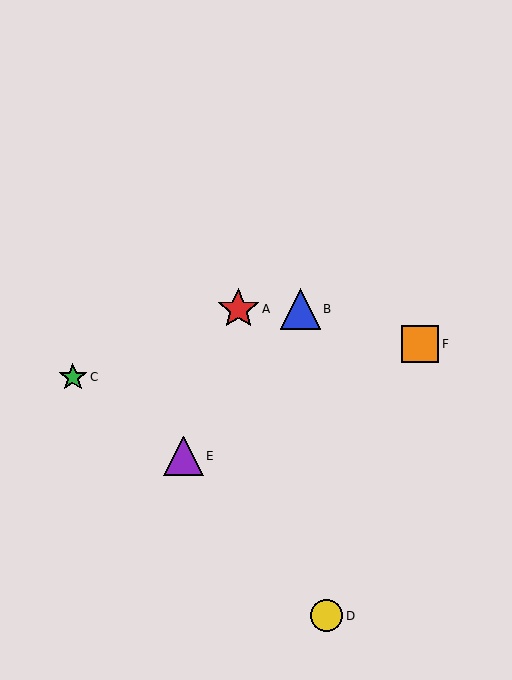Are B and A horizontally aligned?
Yes, both are at y≈309.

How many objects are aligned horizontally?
2 objects (A, B) are aligned horizontally.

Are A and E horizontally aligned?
No, A is at y≈309 and E is at y≈456.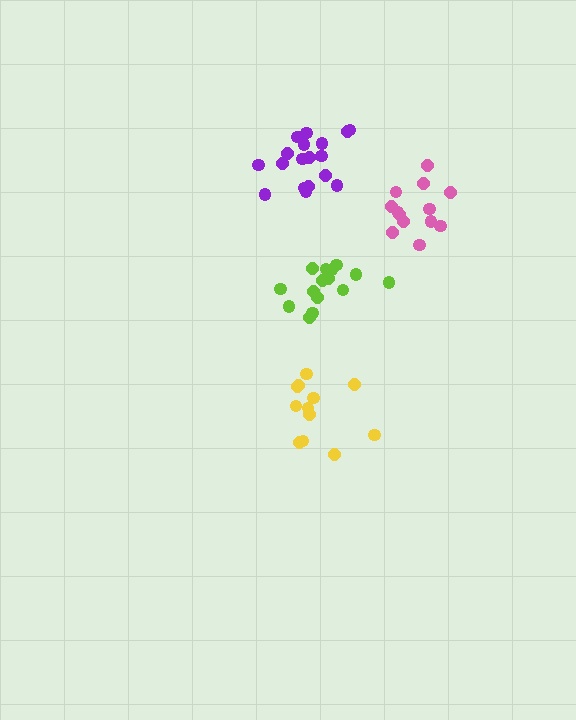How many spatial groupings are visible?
There are 4 spatial groupings.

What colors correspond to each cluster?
The clusters are colored: lime, purple, yellow, pink.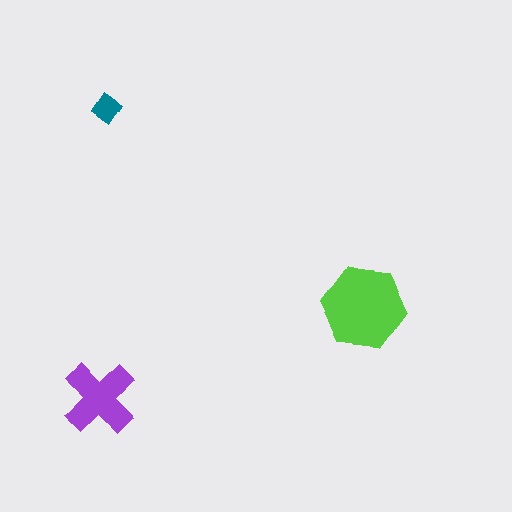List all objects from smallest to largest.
The teal diamond, the purple cross, the lime hexagon.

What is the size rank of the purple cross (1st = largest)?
2nd.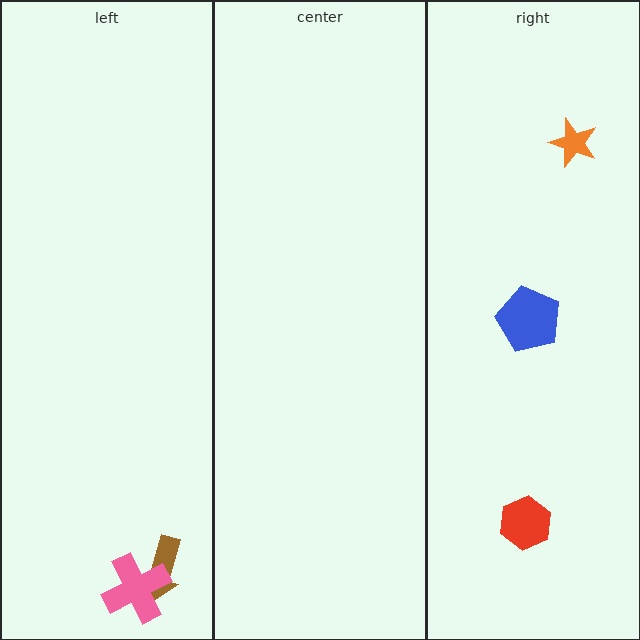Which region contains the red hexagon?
The right region.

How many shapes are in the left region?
2.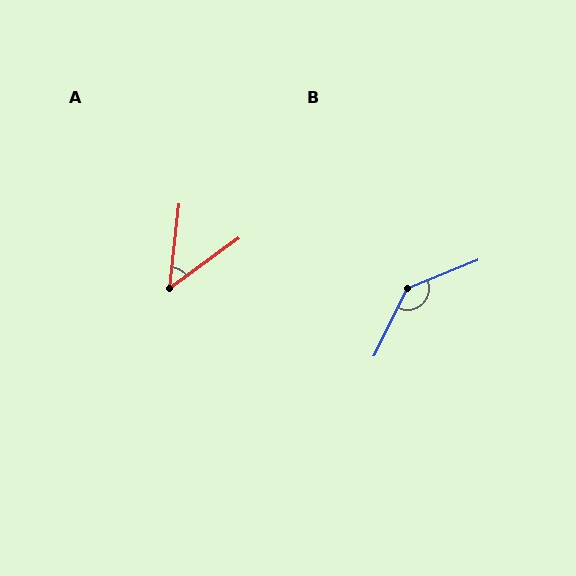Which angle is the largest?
B, at approximately 138 degrees.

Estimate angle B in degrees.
Approximately 138 degrees.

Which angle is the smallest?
A, at approximately 48 degrees.